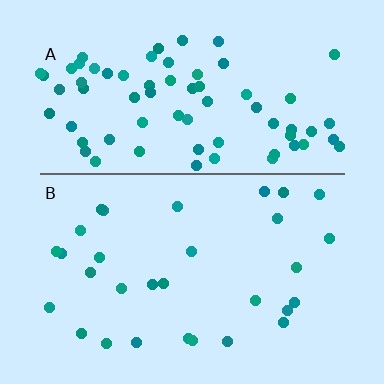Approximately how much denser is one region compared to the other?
Approximately 2.4× — region A over region B.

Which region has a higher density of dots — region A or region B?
A (the top).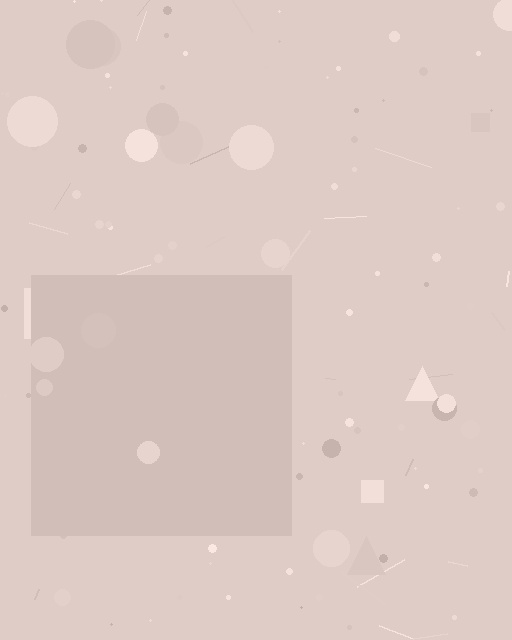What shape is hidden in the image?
A square is hidden in the image.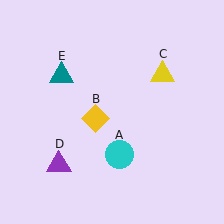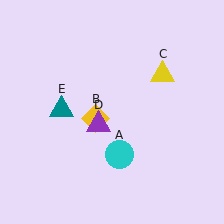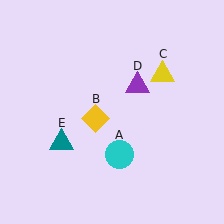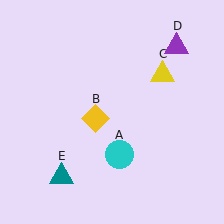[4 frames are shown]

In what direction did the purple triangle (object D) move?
The purple triangle (object D) moved up and to the right.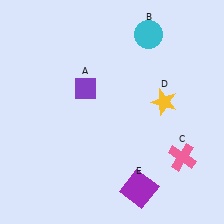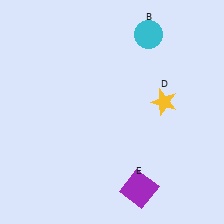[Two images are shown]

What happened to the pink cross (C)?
The pink cross (C) was removed in Image 2. It was in the bottom-right area of Image 1.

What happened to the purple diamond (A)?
The purple diamond (A) was removed in Image 2. It was in the top-left area of Image 1.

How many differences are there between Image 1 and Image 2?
There are 2 differences between the two images.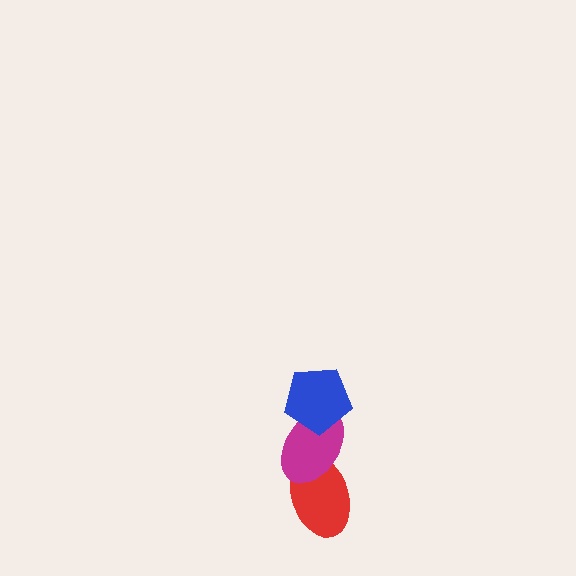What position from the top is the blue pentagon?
The blue pentagon is 1st from the top.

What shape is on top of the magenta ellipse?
The blue pentagon is on top of the magenta ellipse.